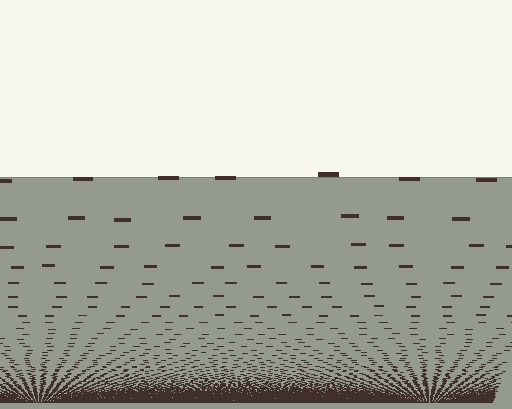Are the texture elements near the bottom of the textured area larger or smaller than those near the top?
Smaller. The gradient is inverted — elements near the bottom are smaller and denser.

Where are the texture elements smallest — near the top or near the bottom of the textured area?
Near the bottom.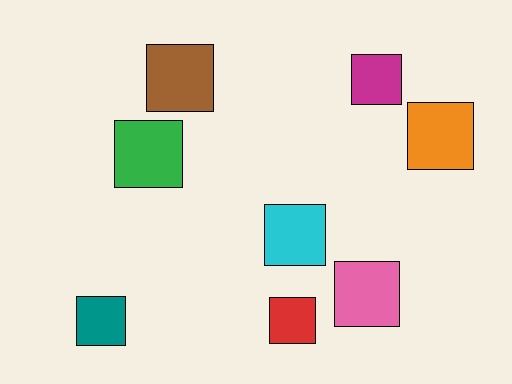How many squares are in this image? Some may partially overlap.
There are 8 squares.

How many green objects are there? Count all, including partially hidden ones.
There is 1 green object.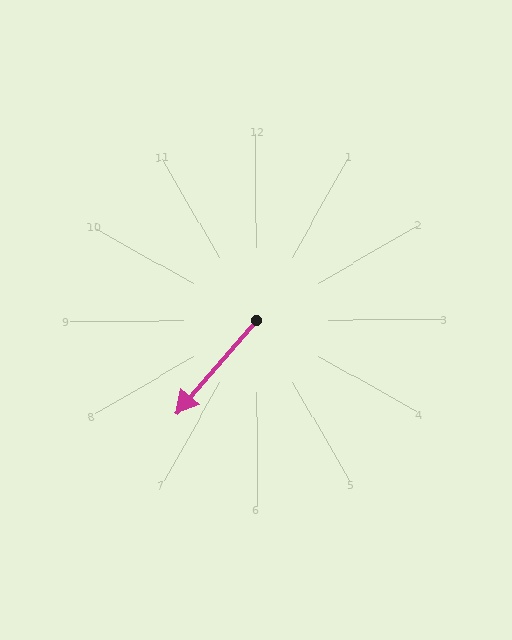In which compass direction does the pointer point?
Southwest.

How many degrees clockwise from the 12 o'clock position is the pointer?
Approximately 221 degrees.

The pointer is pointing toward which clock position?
Roughly 7 o'clock.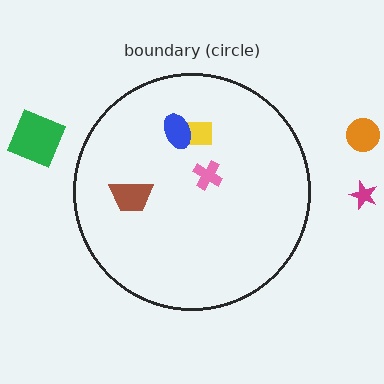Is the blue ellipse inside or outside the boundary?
Inside.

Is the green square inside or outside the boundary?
Outside.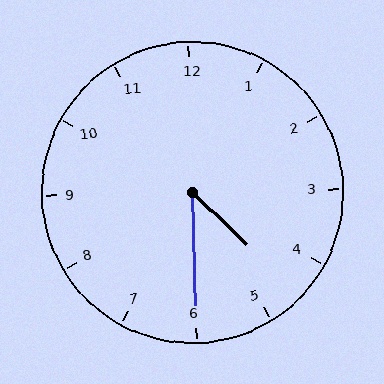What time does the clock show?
4:30.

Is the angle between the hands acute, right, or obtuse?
It is acute.